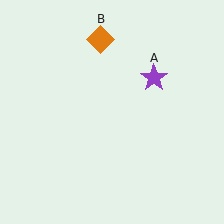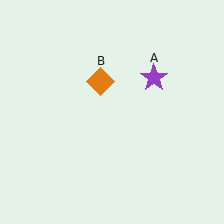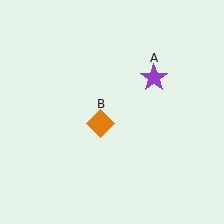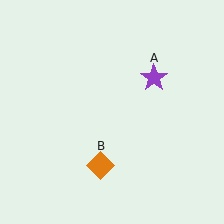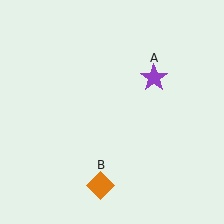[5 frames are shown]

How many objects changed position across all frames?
1 object changed position: orange diamond (object B).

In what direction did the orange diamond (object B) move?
The orange diamond (object B) moved down.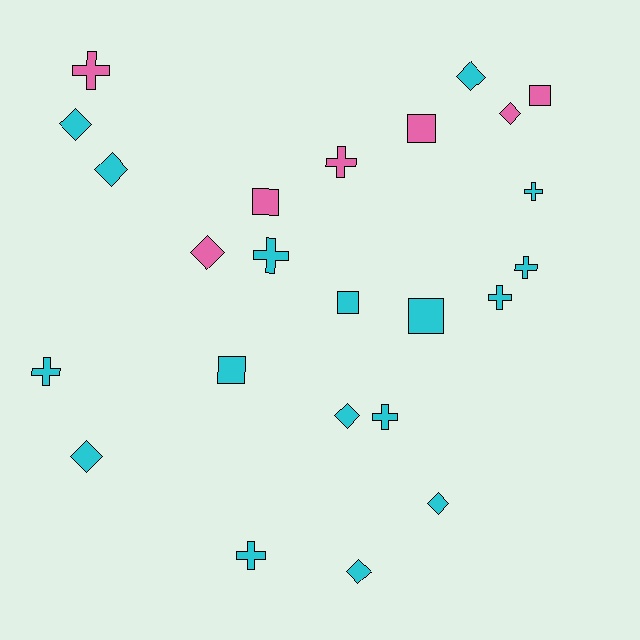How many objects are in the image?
There are 24 objects.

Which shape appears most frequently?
Cross, with 9 objects.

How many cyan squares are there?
There are 3 cyan squares.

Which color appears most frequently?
Cyan, with 17 objects.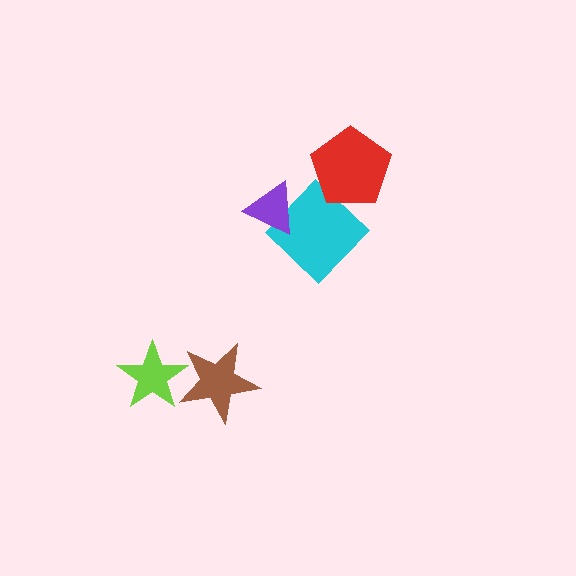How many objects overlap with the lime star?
1 object overlaps with the lime star.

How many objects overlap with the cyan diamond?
1 object overlaps with the cyan diamond.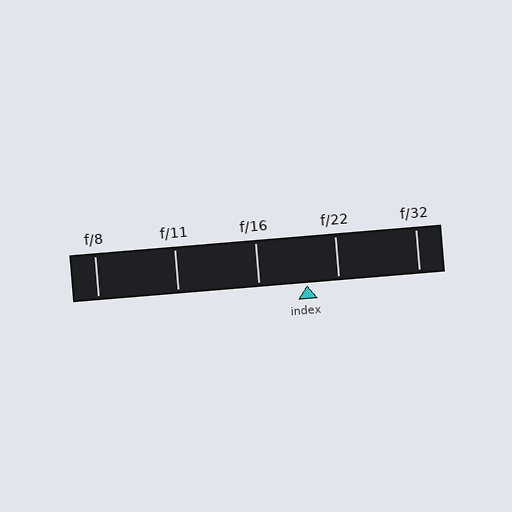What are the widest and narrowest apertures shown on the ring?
The widest aperture shown is f/8 and the narrowest is f/32.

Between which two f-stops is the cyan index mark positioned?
The index mark is between f/16 and f/22.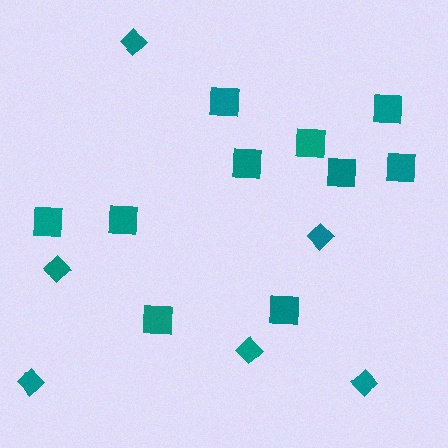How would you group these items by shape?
There are 2 groups: one group of diamonds (6) and one group of squares (10).